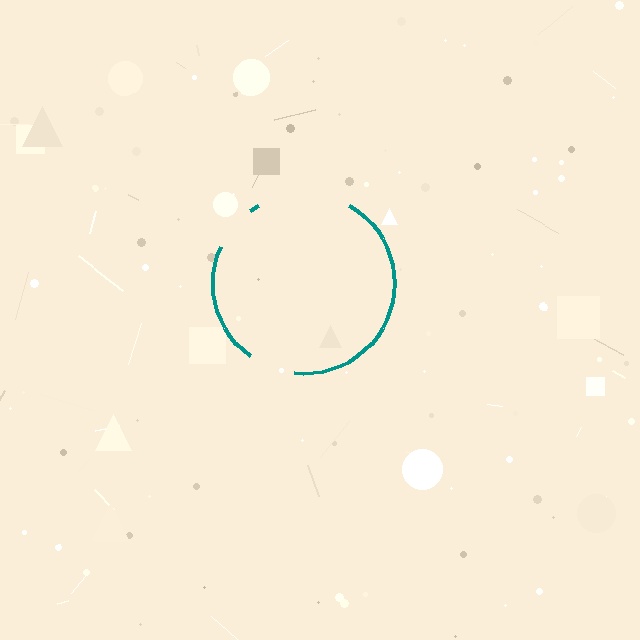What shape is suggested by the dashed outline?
The dashed outline suggests a circle.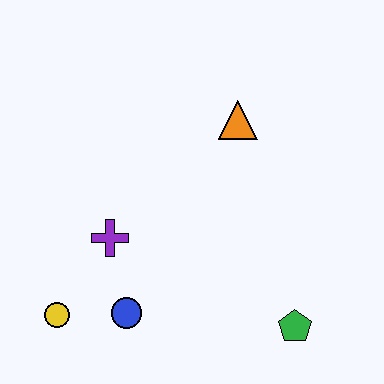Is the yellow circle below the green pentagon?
No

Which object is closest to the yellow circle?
The blue circle is closest to the yellow circle.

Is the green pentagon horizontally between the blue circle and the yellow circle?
No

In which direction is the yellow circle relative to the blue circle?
The yellow circle is to the left of the blue circle.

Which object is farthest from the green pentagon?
The yellow circle is farthest from the green pentagon.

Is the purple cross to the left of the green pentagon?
Yes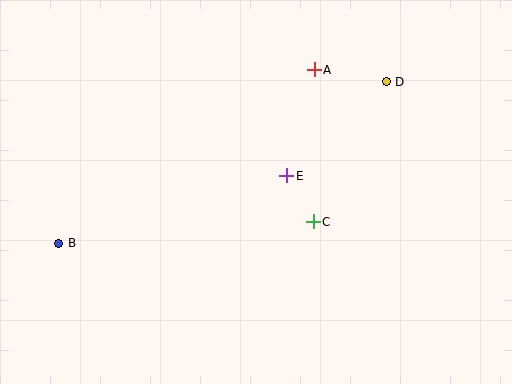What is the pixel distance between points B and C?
The distance between B and C is 255 pixels.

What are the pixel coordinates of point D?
Point D is at (386, 82).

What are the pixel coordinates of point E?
Point E is at (287, 176).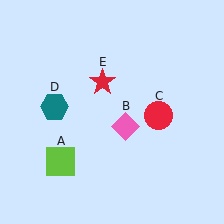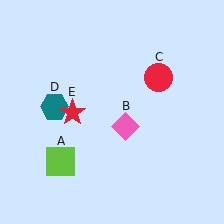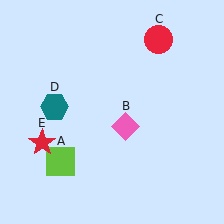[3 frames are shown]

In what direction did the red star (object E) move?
The red star (object E) moved down and to the left.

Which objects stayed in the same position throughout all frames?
Lime square (object A) and pink diamond (object B) and teal hexagon (object D) remained stationary.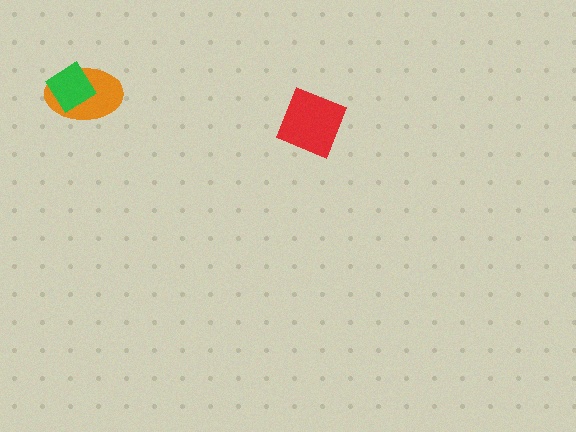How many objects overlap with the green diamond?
1 object overlaps with the green diamond.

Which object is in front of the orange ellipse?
The green diamond is in front of the orange ellipse.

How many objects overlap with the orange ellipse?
1 object overlaps with the orange ellipse.